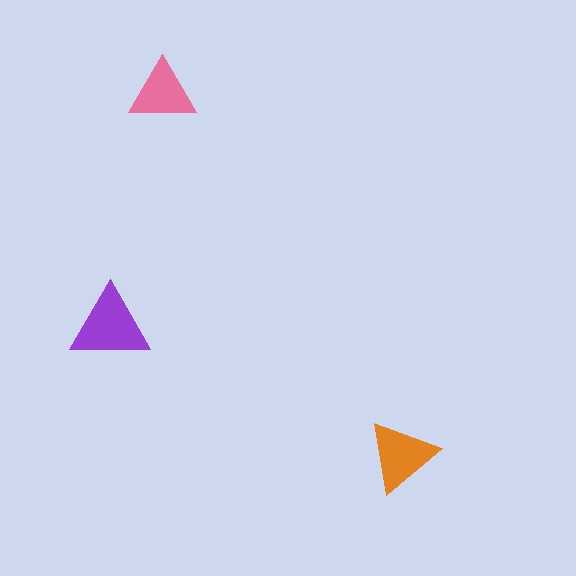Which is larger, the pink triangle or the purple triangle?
The purple one.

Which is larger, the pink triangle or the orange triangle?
The orange one.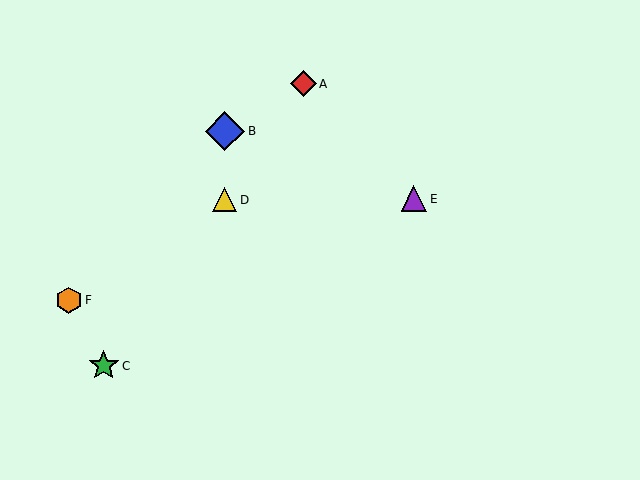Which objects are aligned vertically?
Objects B, D are aligned vertically.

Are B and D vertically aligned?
Yes, both are at x≈225.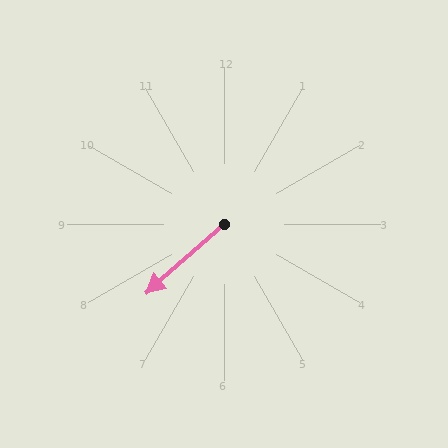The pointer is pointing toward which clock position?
Roughly 8 o'clock.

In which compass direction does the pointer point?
Southwest.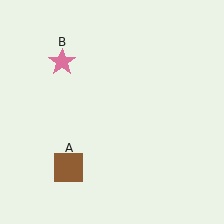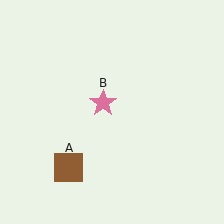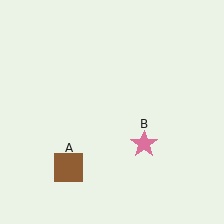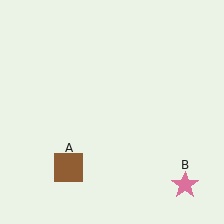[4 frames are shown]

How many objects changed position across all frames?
1 object changed position: pink star (object B).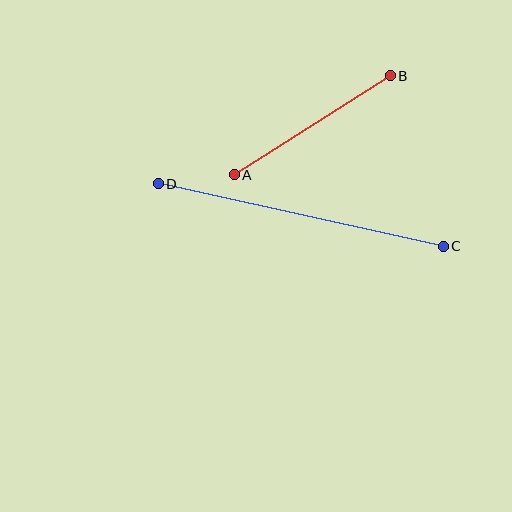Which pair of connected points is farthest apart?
Points C and D are farthest apart.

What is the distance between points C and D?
The distance is approximately 292 pixels.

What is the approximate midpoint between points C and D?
The midpoint is at approximately (301, 215) pixels.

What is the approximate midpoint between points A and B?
The midpoint is at approximately (312, 125) pixels.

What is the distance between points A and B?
The distance is approximately 184 pixels.